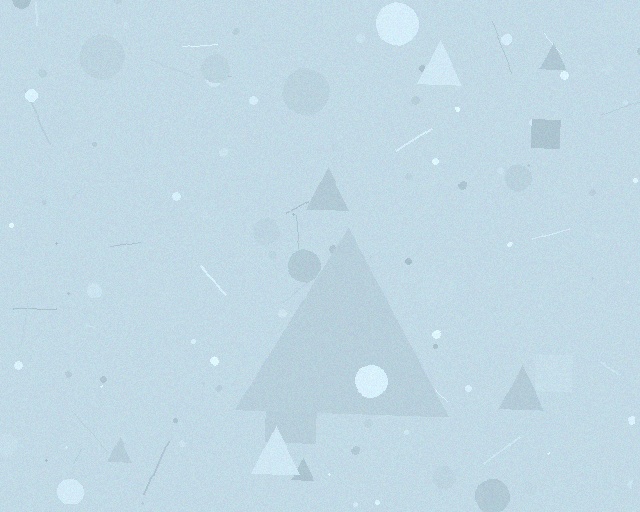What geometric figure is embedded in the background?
A triangle is embedded in the background.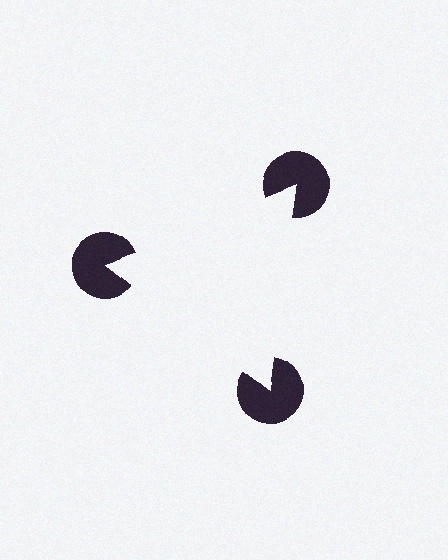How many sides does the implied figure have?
3 sides.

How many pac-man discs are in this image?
There are 3 — one at each vertex of the illusory triangle.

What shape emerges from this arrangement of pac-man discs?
An illusory triangle — its edges are inferred from the aligned wedge cuts in the pac-man discs, not physically drawn.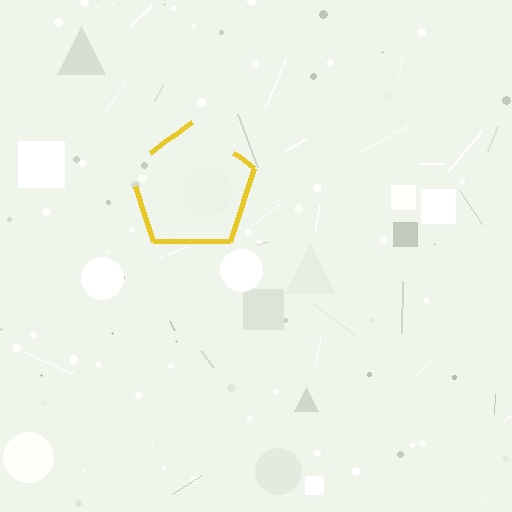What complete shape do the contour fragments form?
The contour fragments form a pentagon.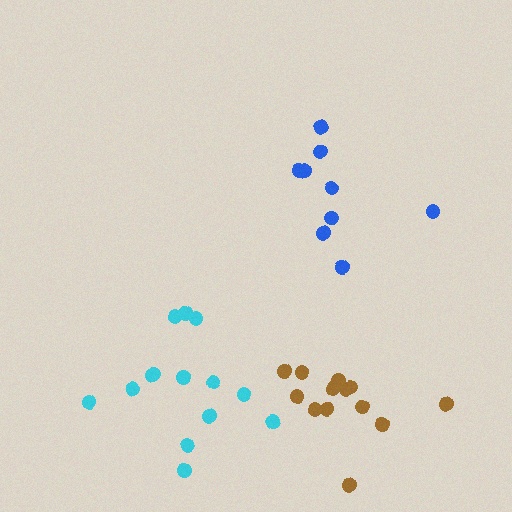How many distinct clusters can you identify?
There are 3 distinct clusters.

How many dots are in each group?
Group 1: 9 dots, Group 2: 14 dots, Group 3: 13 dots (36 total).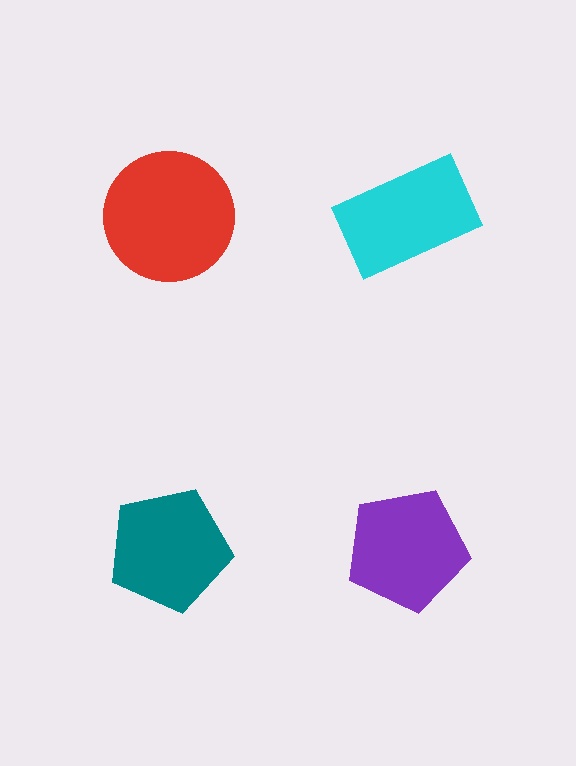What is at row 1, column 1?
A red circle.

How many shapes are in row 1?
2 shapes.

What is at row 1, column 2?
A cyan rectangle.